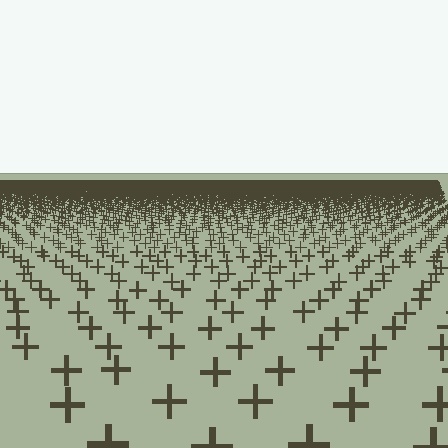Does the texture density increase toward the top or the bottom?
Density increases toward the top.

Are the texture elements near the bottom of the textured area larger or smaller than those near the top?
Larger. Near the bottom, elements are closer to the viewer and appear at a bigger on-screen size.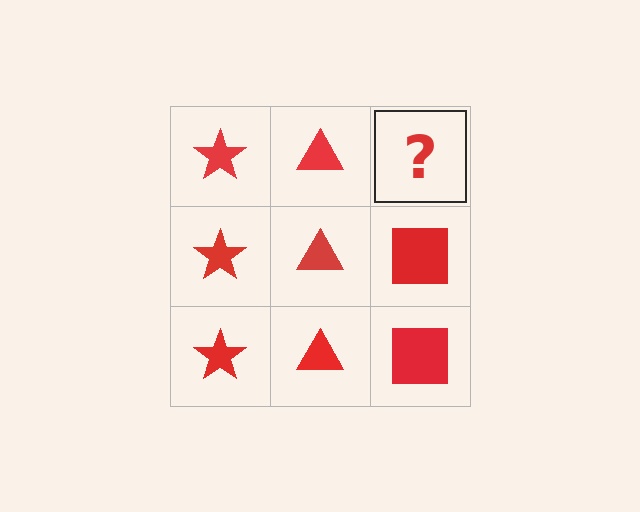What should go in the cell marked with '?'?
The missing cell should contain a red square.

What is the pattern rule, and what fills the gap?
The rule is that each column has a consistent shape. The gap should be filled with a red square.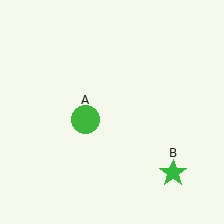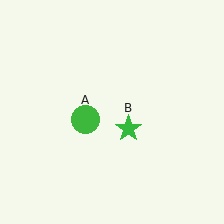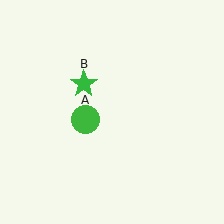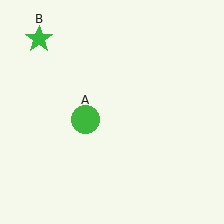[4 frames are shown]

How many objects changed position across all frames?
1 object changed position: green star (object B).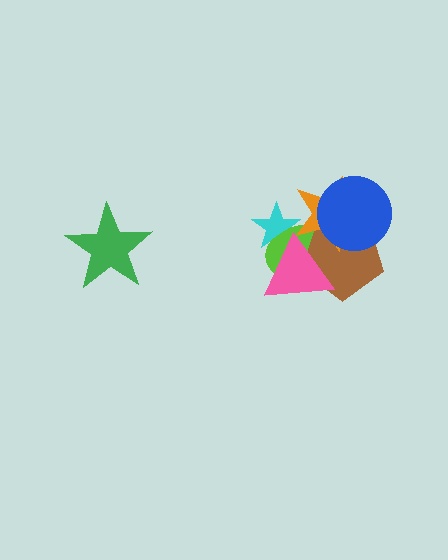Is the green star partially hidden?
No, no other shape covers it.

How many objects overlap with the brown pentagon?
4 objects overlap with the brown pentagon.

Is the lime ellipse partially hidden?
Yes, it is partially covered by another shape.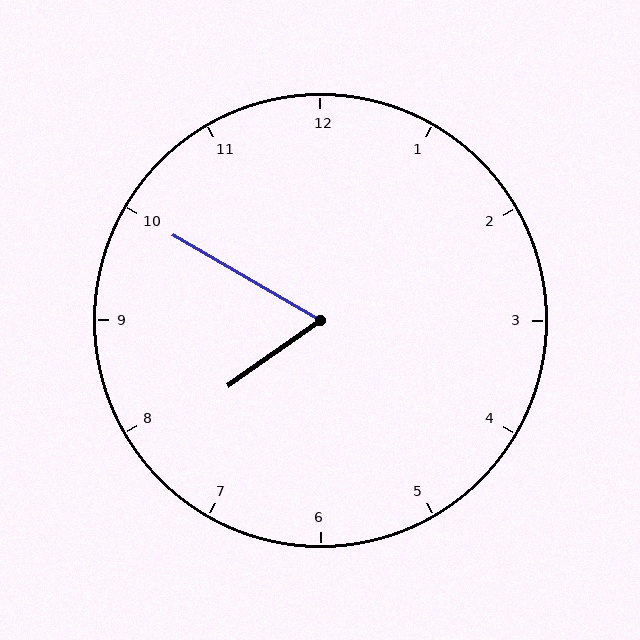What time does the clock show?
7:50.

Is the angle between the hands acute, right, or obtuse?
It is acute.